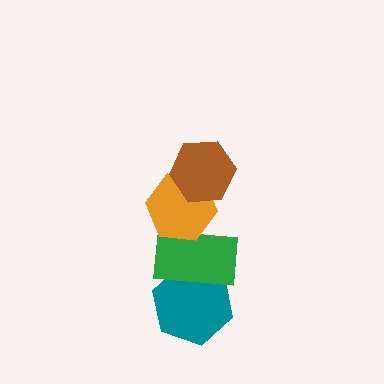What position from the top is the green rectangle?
The green rectangle is 3rd from the top.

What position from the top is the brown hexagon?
The brown hexagon is 1st from the top.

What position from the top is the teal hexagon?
The teal hexagon is 4th from the top.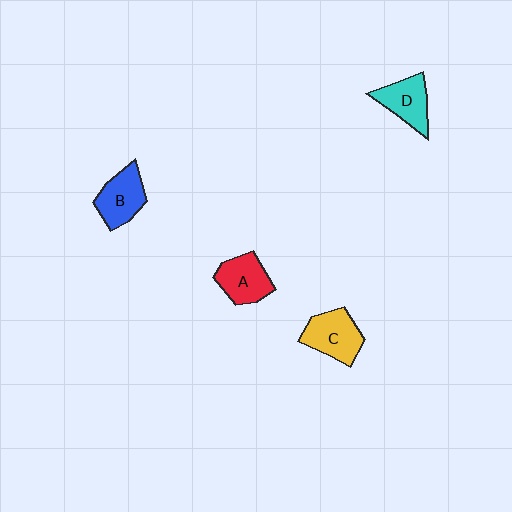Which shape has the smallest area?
Shape D (cyan).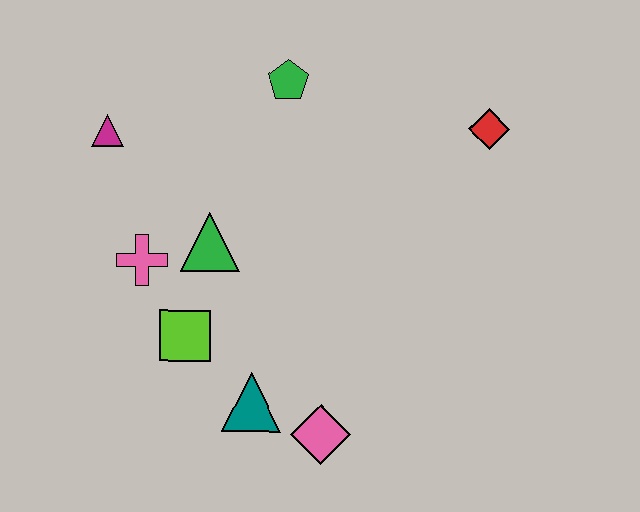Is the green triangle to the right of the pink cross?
Yes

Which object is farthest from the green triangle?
The red diamond is farthest from the green triangle.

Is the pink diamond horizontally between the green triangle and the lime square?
No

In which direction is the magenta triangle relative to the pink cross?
The magenta triangle is above the pink cross.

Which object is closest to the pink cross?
The green triangle is closest to the pink cross.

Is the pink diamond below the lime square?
Yes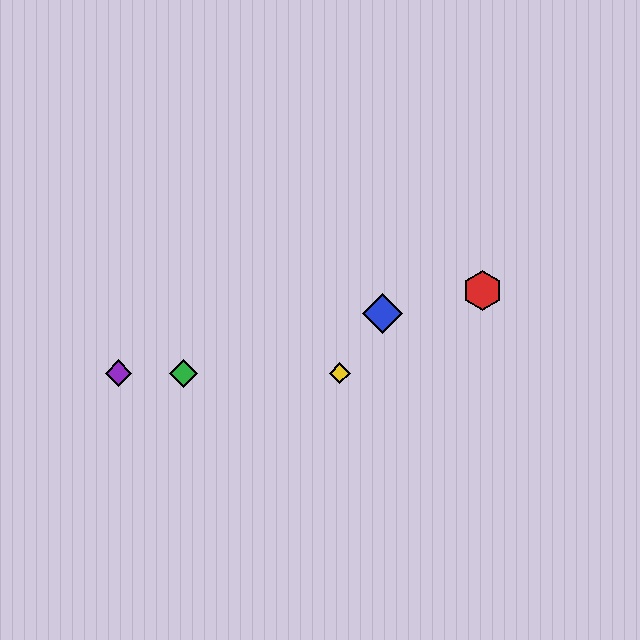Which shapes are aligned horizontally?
The green diamond, the yellow diamond, the purple diamond are aligned horizontally.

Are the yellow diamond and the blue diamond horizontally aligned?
No, the yellow diamond is at y≈373 and the blue diamond is at y≈313.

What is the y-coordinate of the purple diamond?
The purple diamond is at y≈373.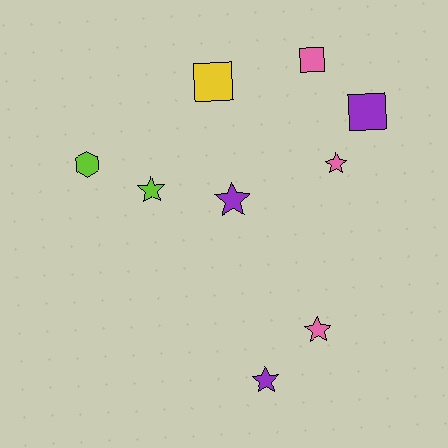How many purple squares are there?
There is 1 purple square.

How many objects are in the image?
There are 9 objects.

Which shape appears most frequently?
Star, with 5 objects.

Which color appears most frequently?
Pink, with 3 objects.